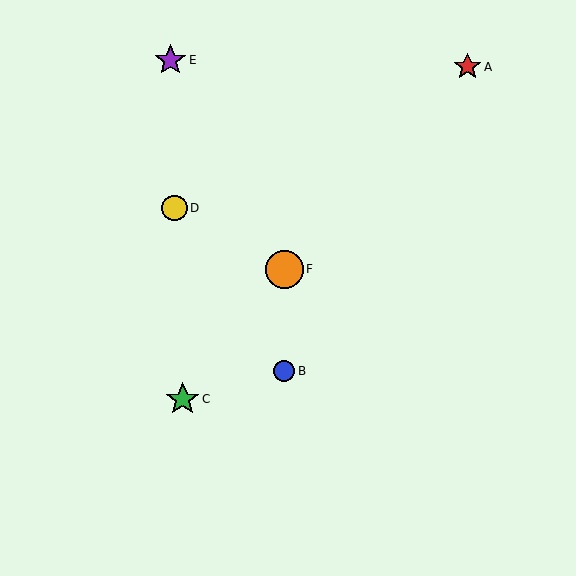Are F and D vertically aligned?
No, F is at x≈284 and D is at x≈175.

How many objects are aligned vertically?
2 objects (B, F) are aligned vertically.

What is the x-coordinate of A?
Object A is at x≈468.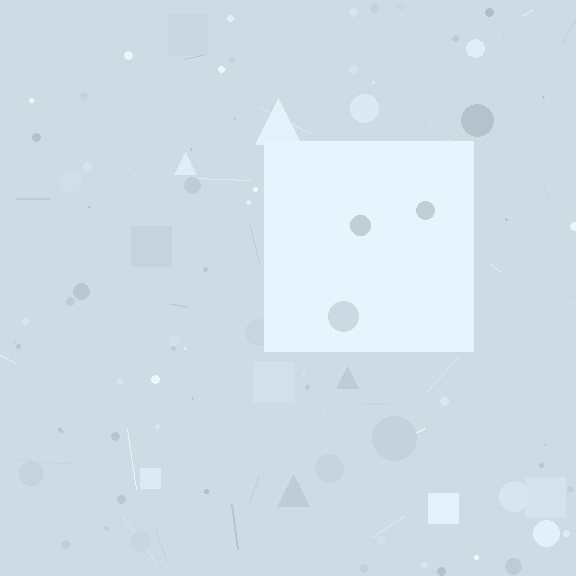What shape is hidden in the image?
A square is hidden in the image.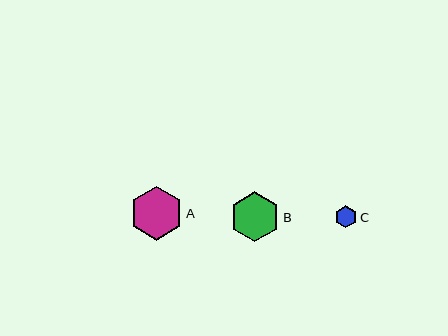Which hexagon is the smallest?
Hexagon C is the smallest with a size of approximately 22 pixels.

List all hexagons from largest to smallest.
From largest to smallest: A, B, C.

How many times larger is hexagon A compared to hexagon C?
Hexagon A is approximately 2.5 times the size of hexagon C.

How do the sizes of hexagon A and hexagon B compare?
Hexagon A and hexagon B are approximately the same size.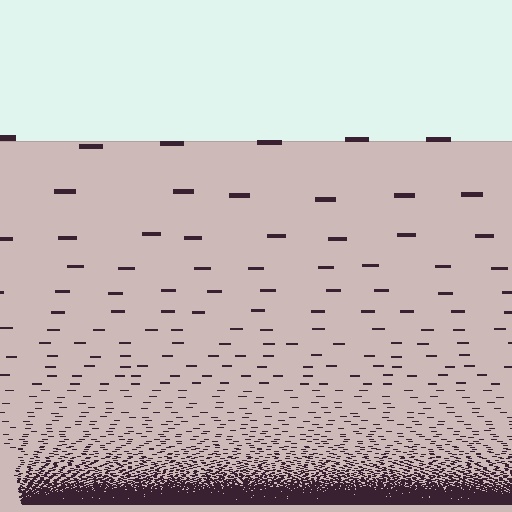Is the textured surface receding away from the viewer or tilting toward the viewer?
The surface appears to tilt toward the viewer. Texture elements get larger and sparser toward the top.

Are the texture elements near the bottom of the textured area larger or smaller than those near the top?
Smaller. The gradient is inverted — elements near the bottom are smaller and denser.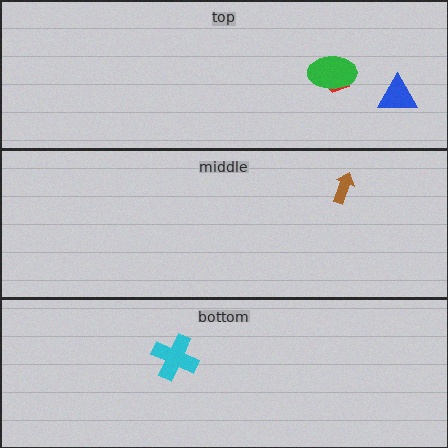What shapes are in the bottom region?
The cyan cross.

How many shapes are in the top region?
3.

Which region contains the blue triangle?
The top region.